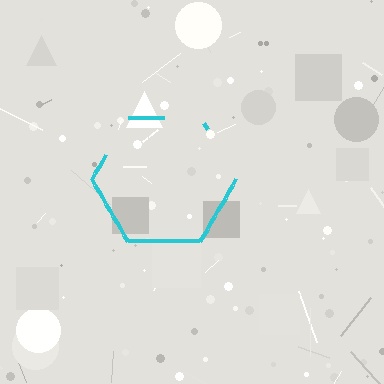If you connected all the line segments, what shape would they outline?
They would outline a hexagon.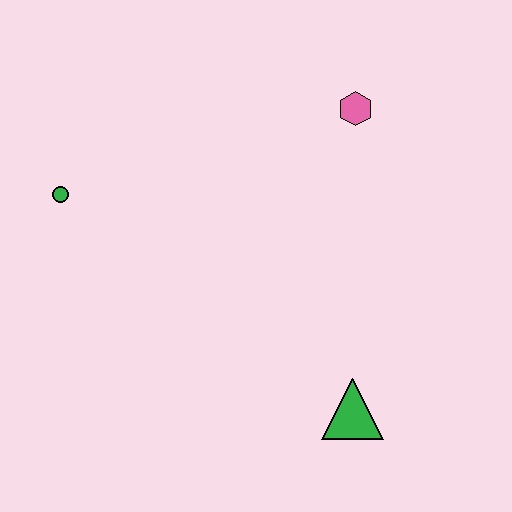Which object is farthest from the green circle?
The green triangle is farthest from the green circle.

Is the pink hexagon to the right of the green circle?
Yes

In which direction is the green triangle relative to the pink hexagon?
The green triangle is below the pink hexagon.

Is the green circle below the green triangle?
No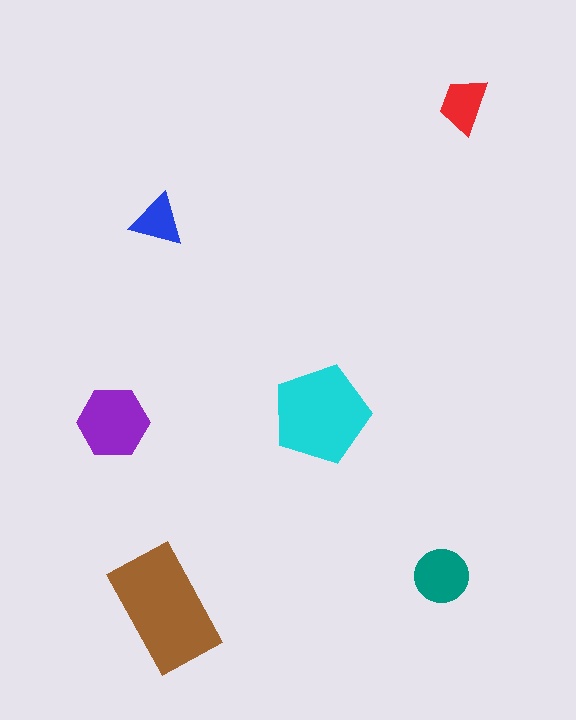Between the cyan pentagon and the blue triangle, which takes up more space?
The cyan pentagon.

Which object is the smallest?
The blue triangle.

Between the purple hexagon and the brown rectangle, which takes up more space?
The brown rectangle.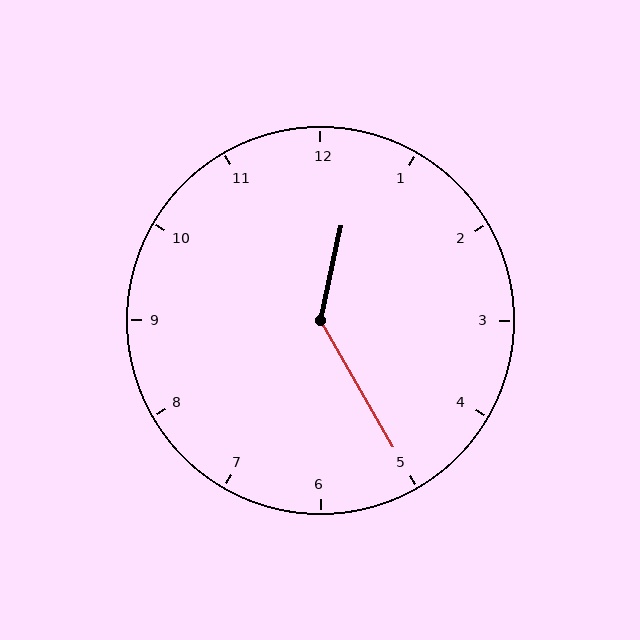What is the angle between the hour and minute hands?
Approximately 138 degrees.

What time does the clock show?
12:25.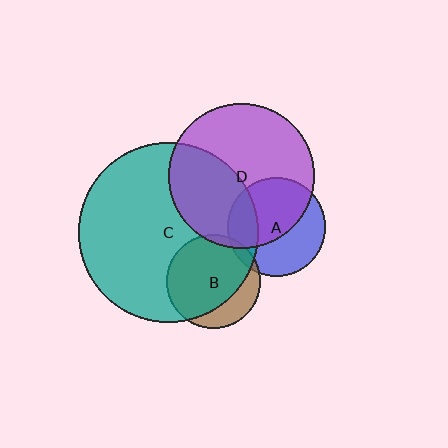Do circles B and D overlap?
Yes.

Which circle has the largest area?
Circle C (teal).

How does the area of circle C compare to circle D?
Approximately 1.5 times.